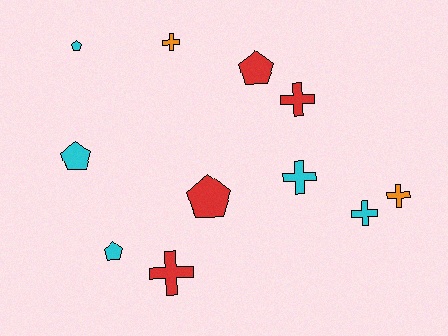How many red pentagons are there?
There are 2 red pentagons.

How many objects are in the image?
There are 11 objects.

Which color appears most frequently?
Cyan, with 5 objects.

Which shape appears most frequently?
Cross, with 6 objects.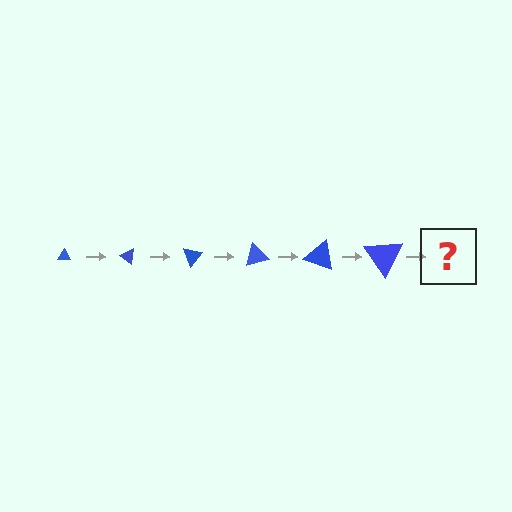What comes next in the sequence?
The next element should be a triangle, larger than the previous one and rotated 210 degrees from the start.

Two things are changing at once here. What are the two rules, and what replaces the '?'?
The two rules are that the triangle grows larger each step and it rotates 35 degrees each step. The '?' should be a triangle, larger than the previous one and rotated 210 degrees from the start.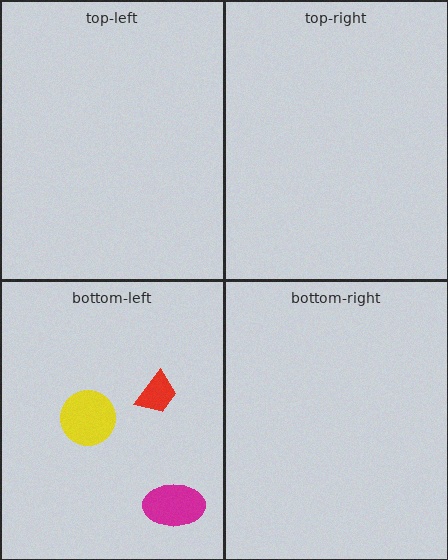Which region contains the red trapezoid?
The bottom-left region.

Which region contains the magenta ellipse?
The bottom-left region.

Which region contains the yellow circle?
The bottom-left region.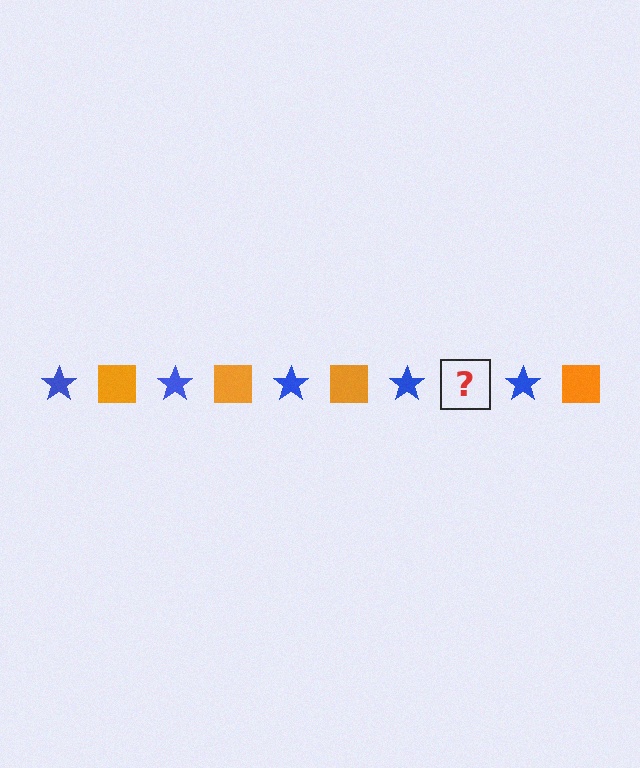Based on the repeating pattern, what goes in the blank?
The blank should be an orange square.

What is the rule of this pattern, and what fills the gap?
The rule is that the pattern alternates between blue star and orange square. The gap should be filled with an orange square.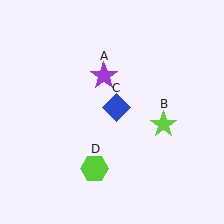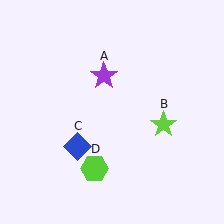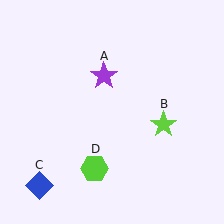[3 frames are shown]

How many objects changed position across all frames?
1 object changed position: blue diamond (object C).